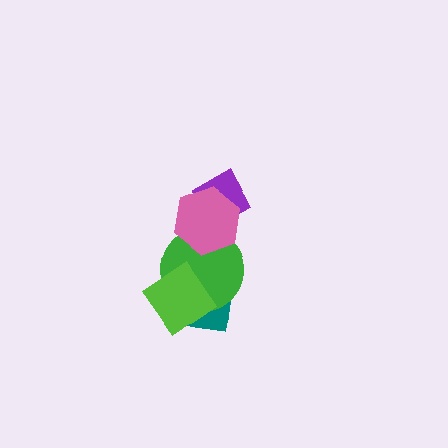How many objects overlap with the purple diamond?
1 object overlaps with the purple diamond.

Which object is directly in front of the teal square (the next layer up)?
The green circle is directly in front of the teal square.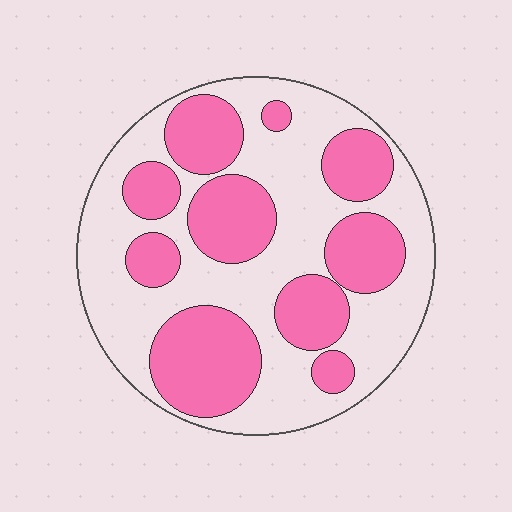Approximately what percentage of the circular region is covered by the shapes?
Approximately 40%.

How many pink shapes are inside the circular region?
10.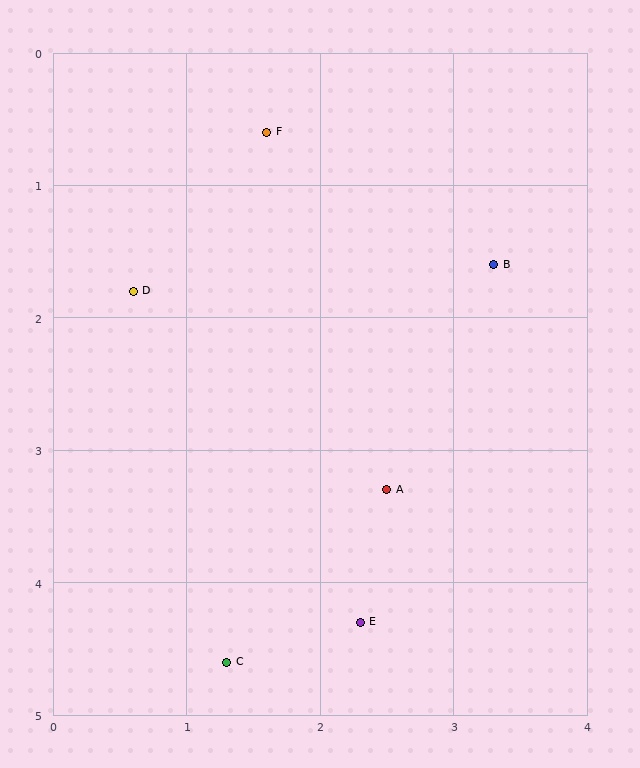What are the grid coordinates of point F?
Point F is at approximately (1.6, 0.6).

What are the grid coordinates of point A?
Point A is at approximately (2.5, 3.3).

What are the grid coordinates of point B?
Point B is at approximately (3.3, 1.6).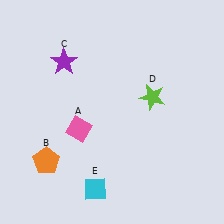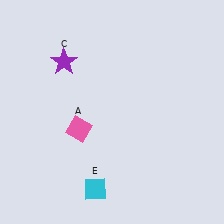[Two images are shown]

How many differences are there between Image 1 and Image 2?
There are 2 differences between the two images.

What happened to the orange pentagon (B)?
The orange pentagon (B) was removed in Image 2. It was in the bottom-left area of Image 1.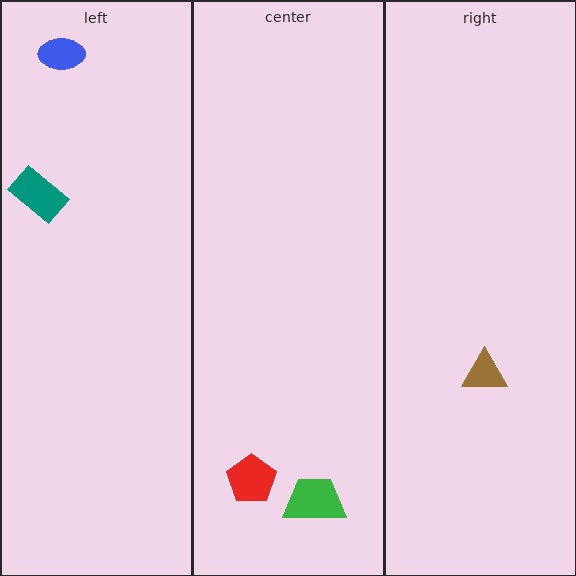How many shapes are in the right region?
1.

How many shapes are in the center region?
2.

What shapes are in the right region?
The brown triangle.